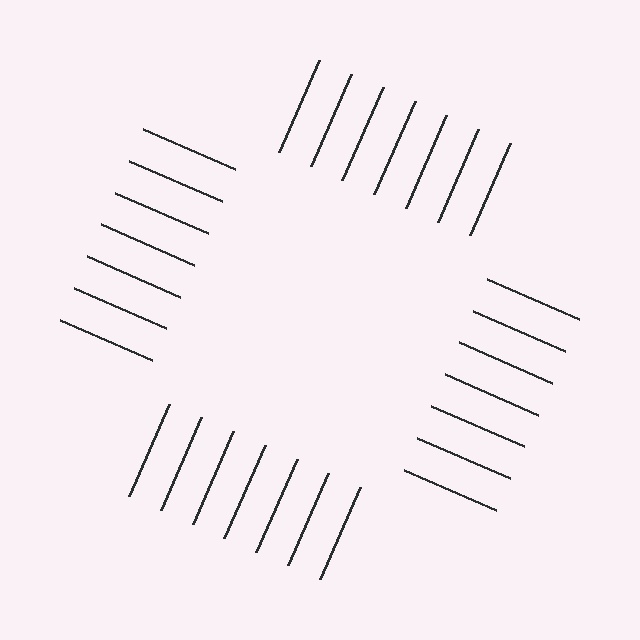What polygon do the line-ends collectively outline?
An illusory square — the line segments terminate on its edges but no continuous stroke is drawn.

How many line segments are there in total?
28 — 7 along each of the 4 edges.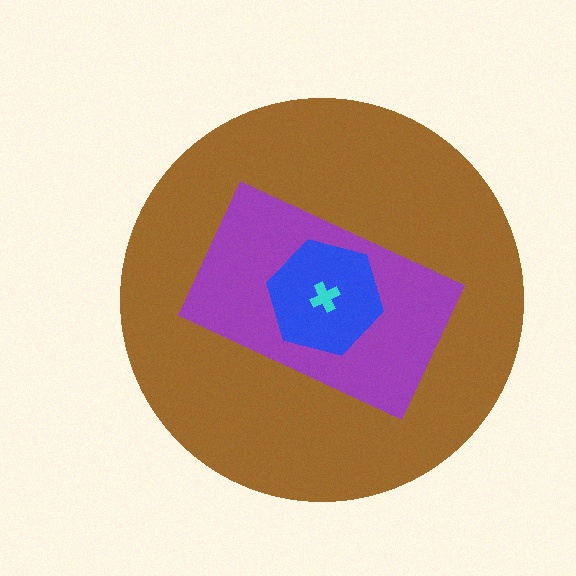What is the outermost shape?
The brown circle.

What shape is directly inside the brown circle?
The purple rectangle.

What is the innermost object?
The cyan cross.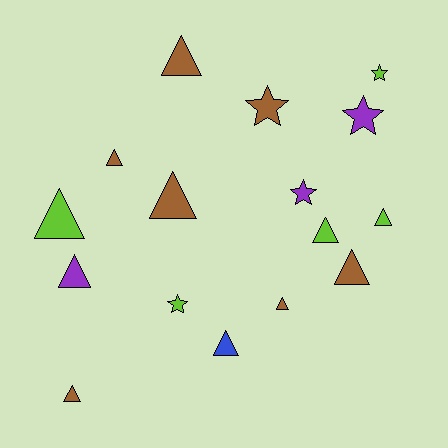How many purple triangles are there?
There is 1 purple triangle.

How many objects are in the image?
There are 16 objects.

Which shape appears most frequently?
Triangle, with 11 objects.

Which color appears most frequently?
Brown, with 7 objects.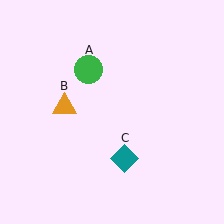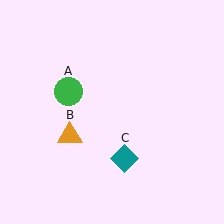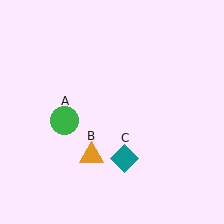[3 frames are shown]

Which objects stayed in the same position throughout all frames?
Teal diamond (object C) remained stationary.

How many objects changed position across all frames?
2 objects changed position: green circle (object A), orange triangle (object B).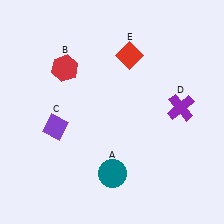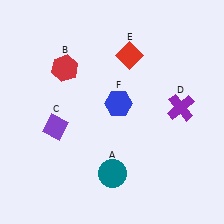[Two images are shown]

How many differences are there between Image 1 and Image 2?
There is 1 difference between the two images.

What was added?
A blue hexagon (F) was added in Image 2.